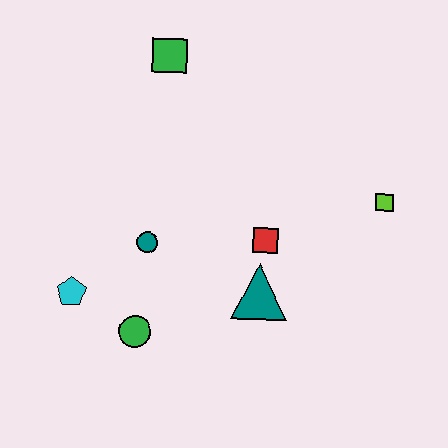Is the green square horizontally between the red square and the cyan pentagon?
Yes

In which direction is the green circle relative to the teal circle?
The green circle is below the teal circle.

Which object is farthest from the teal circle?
The lime square is farthest from the teal circle.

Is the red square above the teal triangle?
Yes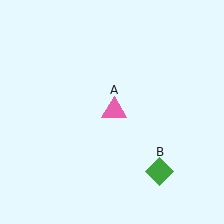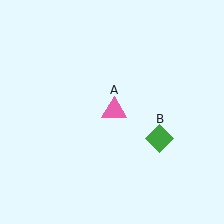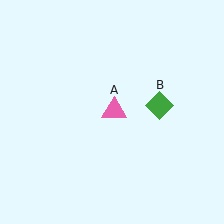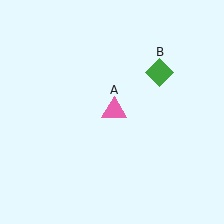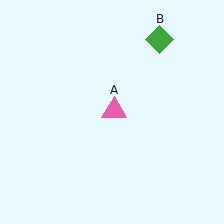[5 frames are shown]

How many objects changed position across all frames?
1 object changed position: green diamond (object B).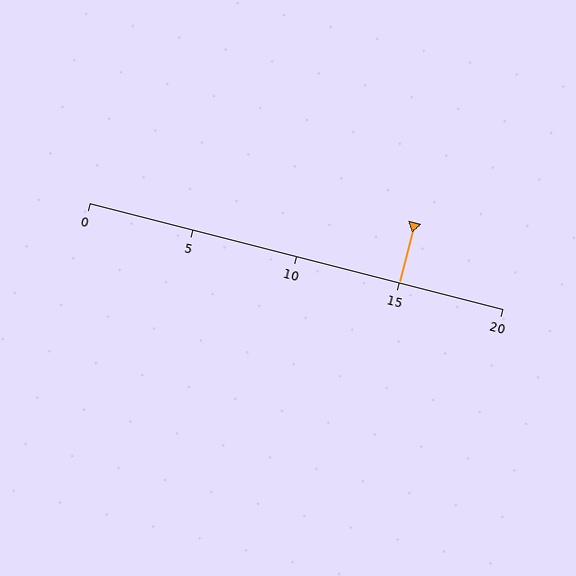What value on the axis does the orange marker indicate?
The marker indicates approximately 15.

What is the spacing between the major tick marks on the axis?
The major ticks are spaced 5 apart.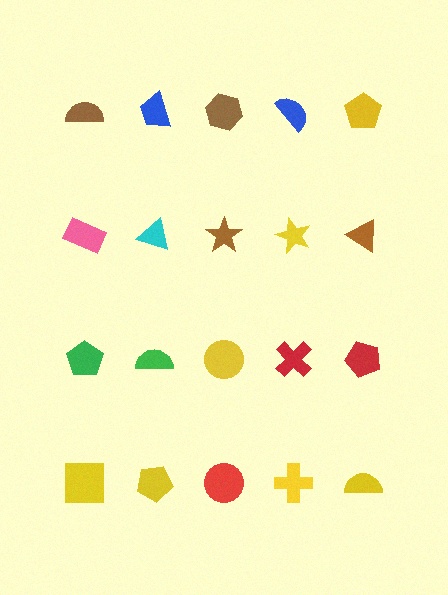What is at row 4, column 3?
A red circle.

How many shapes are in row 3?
5 shapes.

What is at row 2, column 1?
A pink rectangle.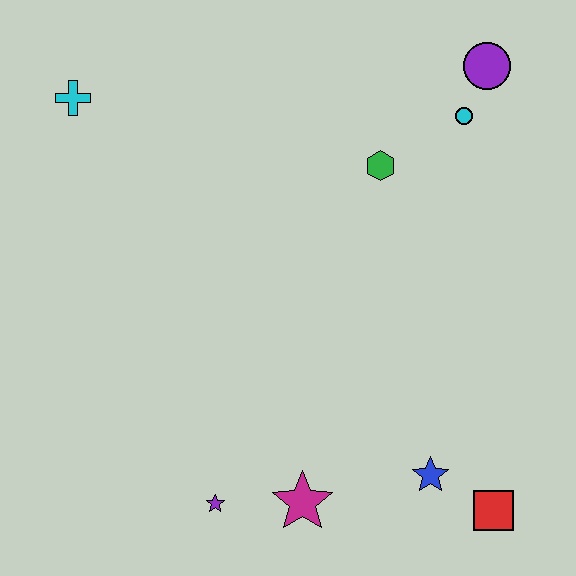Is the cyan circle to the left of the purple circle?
Yes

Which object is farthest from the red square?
The cyan cross is farthest from the red square.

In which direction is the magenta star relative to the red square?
The magenta star is to the left of the red square.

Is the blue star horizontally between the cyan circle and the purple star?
Yes